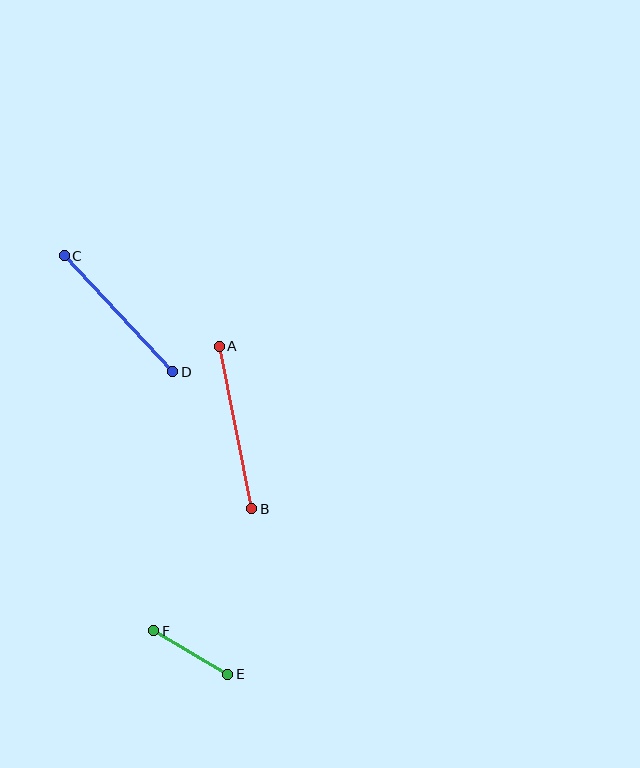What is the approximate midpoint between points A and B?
The midpoint is at approximately (236, 428) pixels.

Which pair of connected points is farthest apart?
Points A and B are farthest apart.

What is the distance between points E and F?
The distance is approximately 86 pixels.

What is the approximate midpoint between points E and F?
The midpoint is at approximately (191, 652) pixels.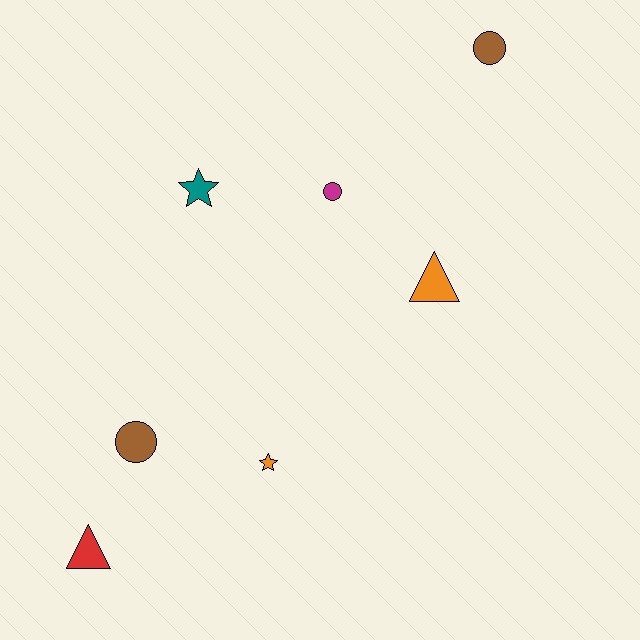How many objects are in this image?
There are 7 objects.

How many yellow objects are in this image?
There are no yellow objects.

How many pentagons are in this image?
There are no pentagons.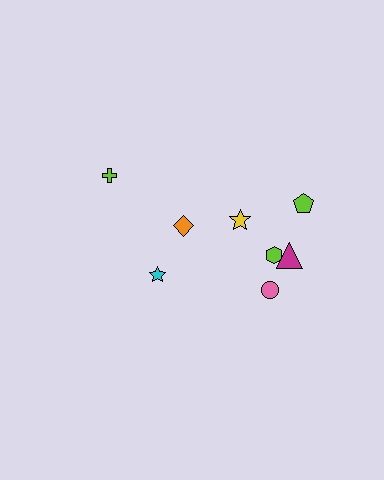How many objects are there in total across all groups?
There are 8 objects.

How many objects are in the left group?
There are 3 objects.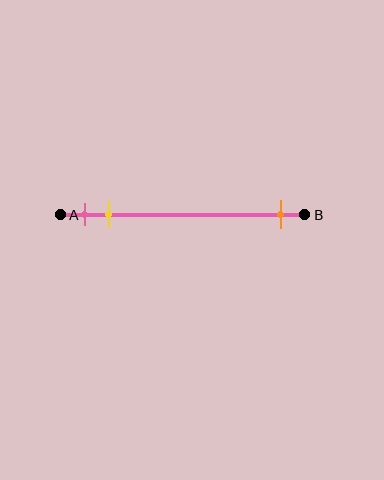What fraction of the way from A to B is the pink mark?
The pink mark is approximately 10% (0.1) of the way from A to B.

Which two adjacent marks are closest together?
The pink and yellow marks are the closest adjacent pair.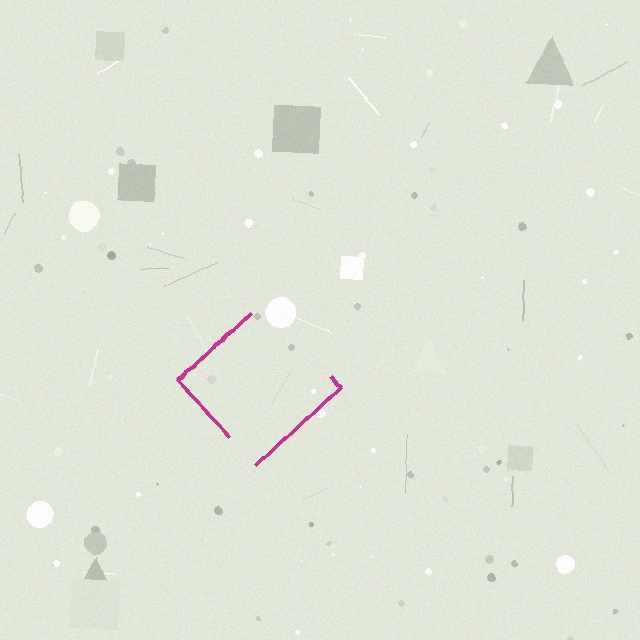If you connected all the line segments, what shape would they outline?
They would outline a diamond.